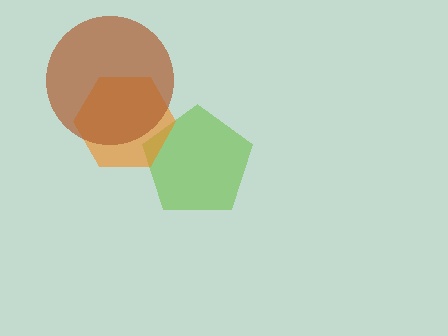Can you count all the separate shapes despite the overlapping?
Yes, there are 3 separate shapes.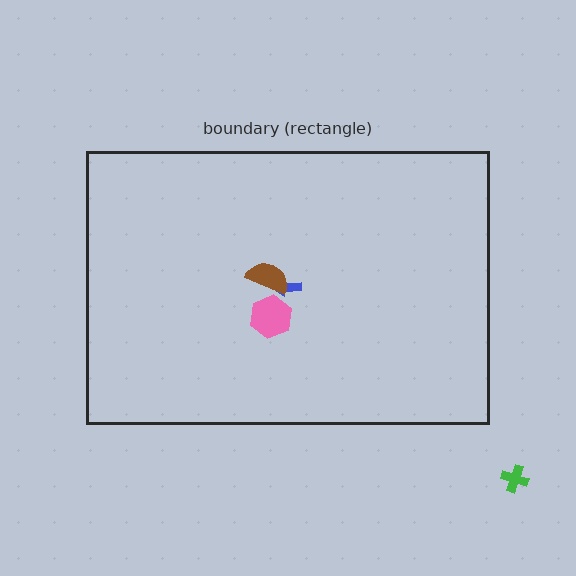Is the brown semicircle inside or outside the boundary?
Inside.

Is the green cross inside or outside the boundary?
Outside.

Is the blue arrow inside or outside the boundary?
Inside.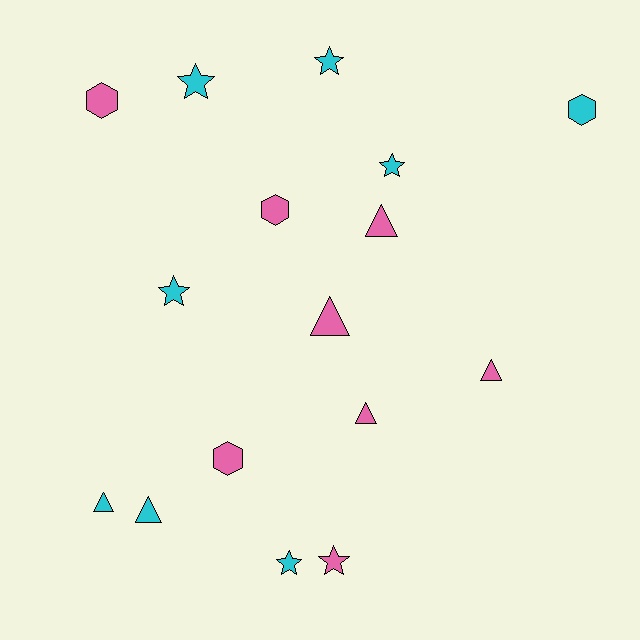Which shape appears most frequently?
Triangle, with 6 objects.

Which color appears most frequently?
Pink, with 8 objects.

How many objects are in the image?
There are 16 objects.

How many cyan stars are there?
There are 5 cyan stars.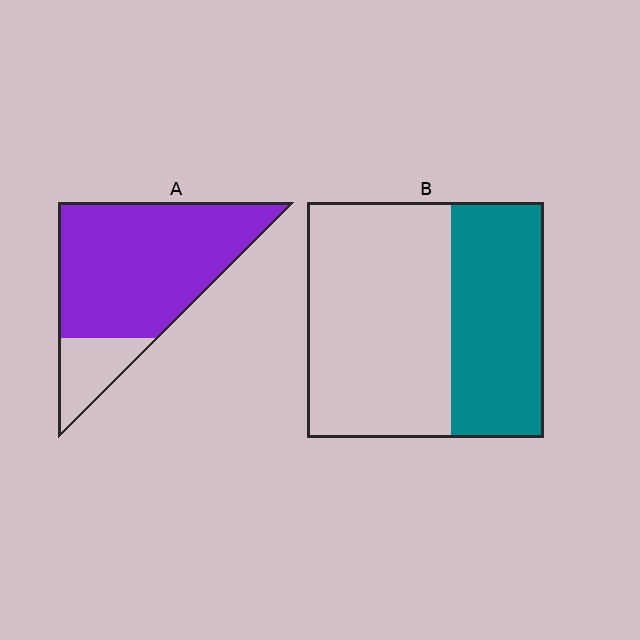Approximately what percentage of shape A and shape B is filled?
A is approximately 80% and B is approximately 40%.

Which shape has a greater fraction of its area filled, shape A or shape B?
Shape A.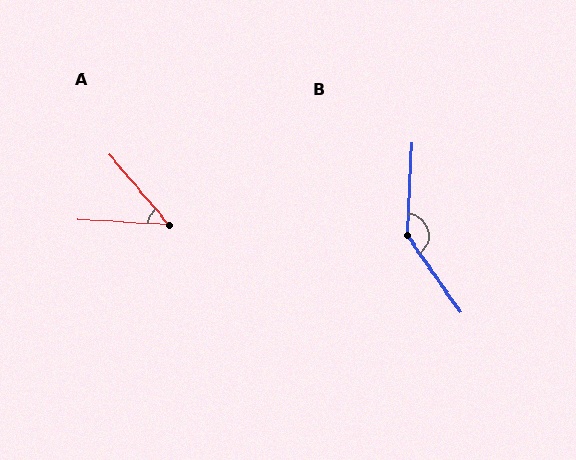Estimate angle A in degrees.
Approximately 46 degrees.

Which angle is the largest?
B, at approximately 143 degrees.